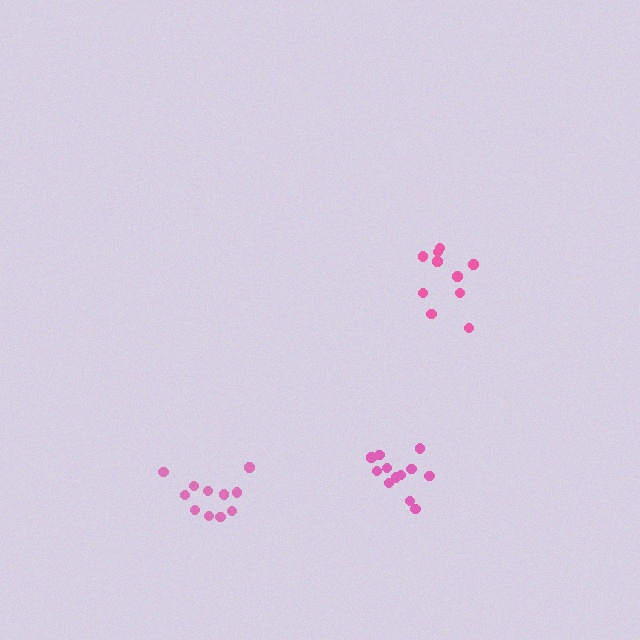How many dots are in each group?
Group 1: 10 dots, Group 2: 12 dots, Group 3: 11 dots (33 total).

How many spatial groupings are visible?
There are 3 spatial groupings.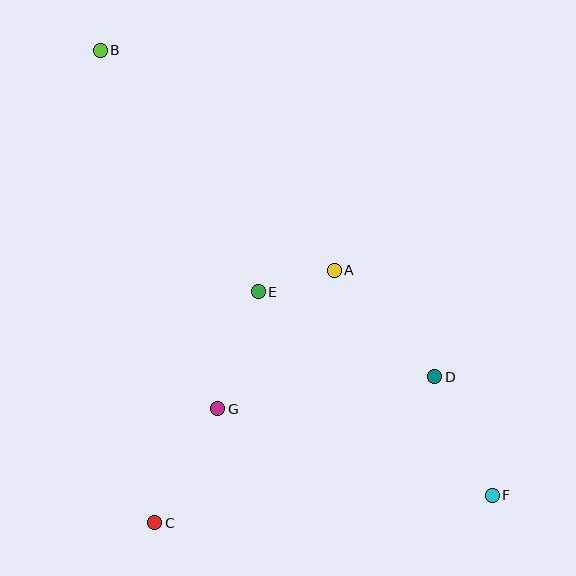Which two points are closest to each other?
Points A and E are closest to each other.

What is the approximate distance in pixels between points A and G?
The distance between A and G is approximately 181 pixels.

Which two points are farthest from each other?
Points B and F are farthest from each other.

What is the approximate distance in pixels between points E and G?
The distance between E and G is approximately 124 pixels.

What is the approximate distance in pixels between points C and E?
The distance between C and E is approximately 253 pixels.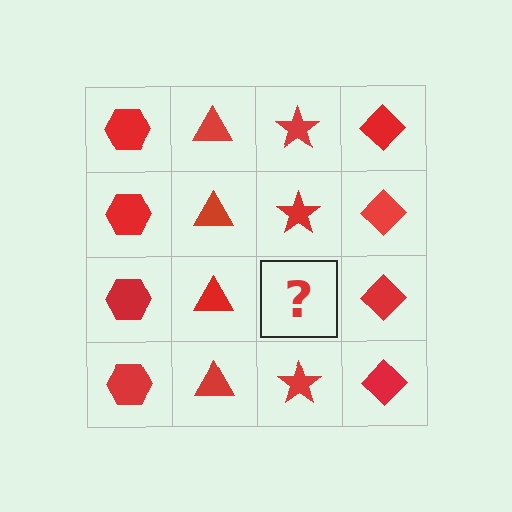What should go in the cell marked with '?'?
The missing cell should contain a red star.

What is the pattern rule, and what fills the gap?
The rule is that each column has a consistent shape. The gap should be filled with a red star.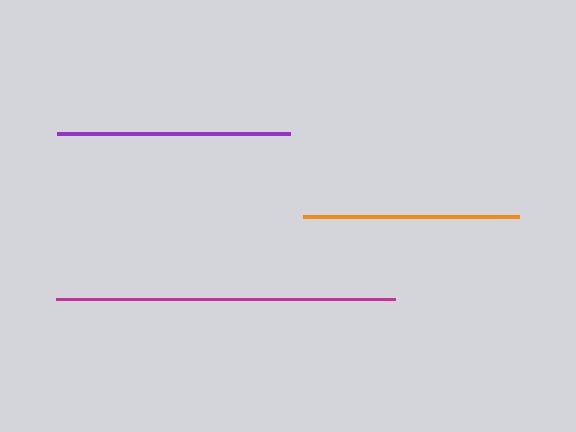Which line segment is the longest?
The magenta line is the longest at approximately 339 pixels.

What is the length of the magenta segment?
The magenta segment is approximately 339 pixels long.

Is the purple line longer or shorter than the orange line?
The purple line is longer than the orange line.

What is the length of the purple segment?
The purple segment is approximately 233 pixels long.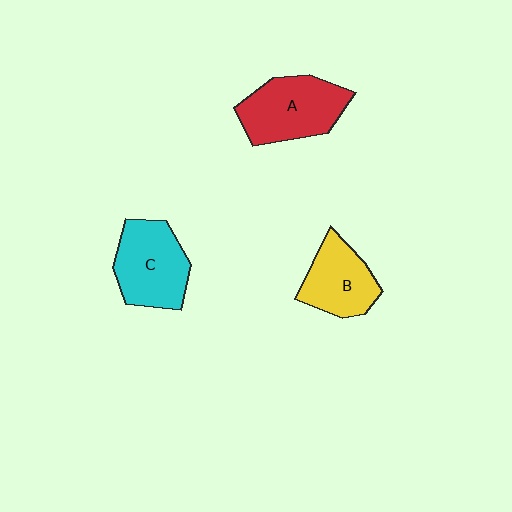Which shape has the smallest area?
Shape B (yellow).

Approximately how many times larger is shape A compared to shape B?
Approximately 1.3 times.